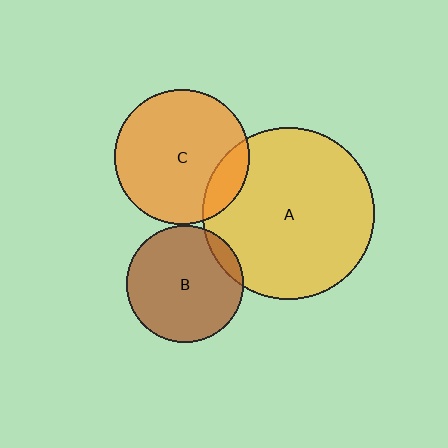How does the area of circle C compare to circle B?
Approximately 1.3 times.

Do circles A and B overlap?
Yes.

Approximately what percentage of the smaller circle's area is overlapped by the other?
Approximately 10%.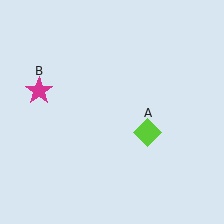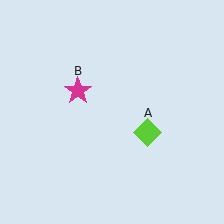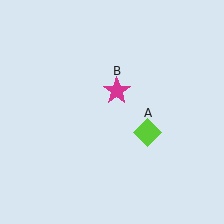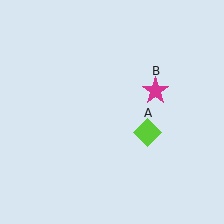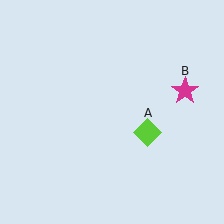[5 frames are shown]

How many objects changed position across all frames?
1 object changed position: magenta star (object B).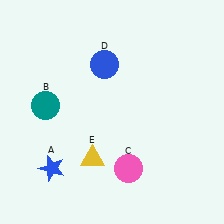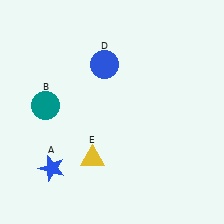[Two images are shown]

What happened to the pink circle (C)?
The pink circle (C) was removed in Image 2. It was in the bottom-right area of Image 1.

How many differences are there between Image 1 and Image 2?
There is 1 difference between the two images.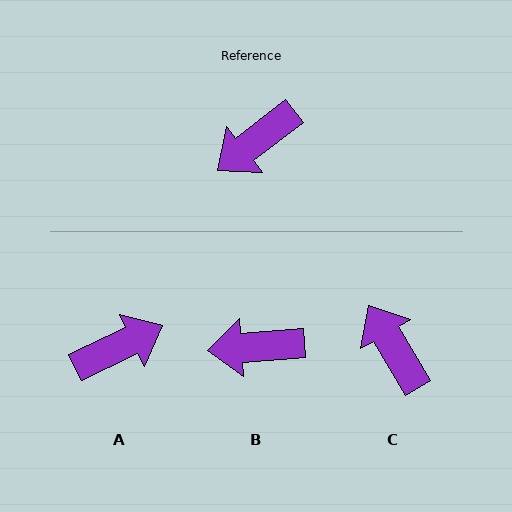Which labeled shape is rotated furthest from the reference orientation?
A, about 168 degrees away.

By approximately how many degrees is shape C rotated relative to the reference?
Approximately 97 degrees clockwise.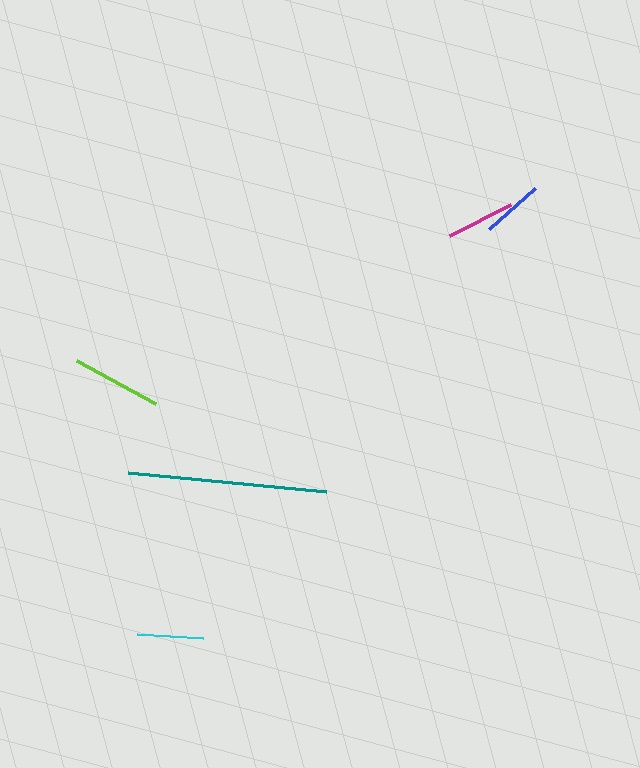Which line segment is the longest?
The teal line is the longest at approximately 199 pixels.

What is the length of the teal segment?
The teal segment is approximately 199 pixels long.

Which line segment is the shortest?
The blue line is the shortest at approximately 61 pixels.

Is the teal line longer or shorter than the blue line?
The teal line is longer than the blue line.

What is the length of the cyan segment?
The cyan segment is approximately 66 pixels long.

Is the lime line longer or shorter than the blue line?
The lime line is longer than the blue line.